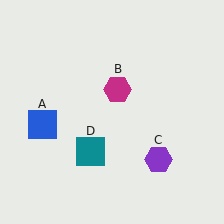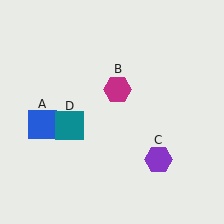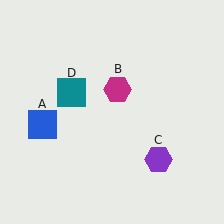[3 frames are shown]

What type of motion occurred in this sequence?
The teal square (object D) rotated clockwise around the center of the scene.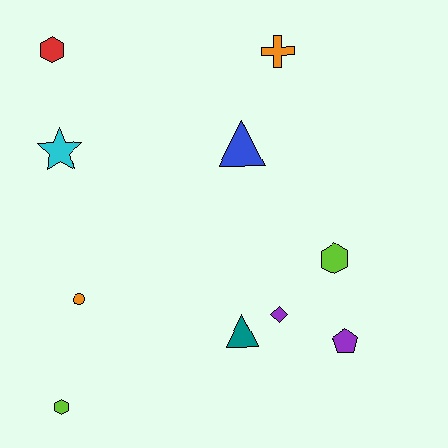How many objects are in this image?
There are 10 objects.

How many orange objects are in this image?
There are 2 orange objects.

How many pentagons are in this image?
There is 1 pentagon.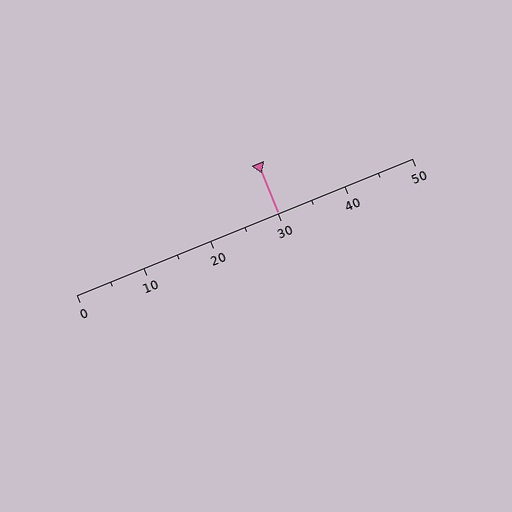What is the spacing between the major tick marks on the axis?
The major ticks are spaced 10 apart.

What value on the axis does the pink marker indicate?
The marker indicates approximately 30.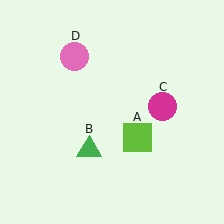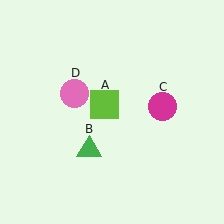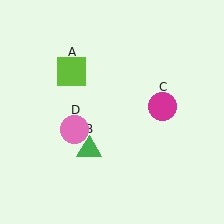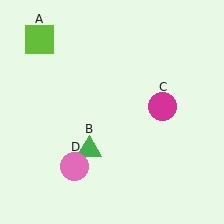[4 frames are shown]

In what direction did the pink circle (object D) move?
The pink circle (object D) moved down.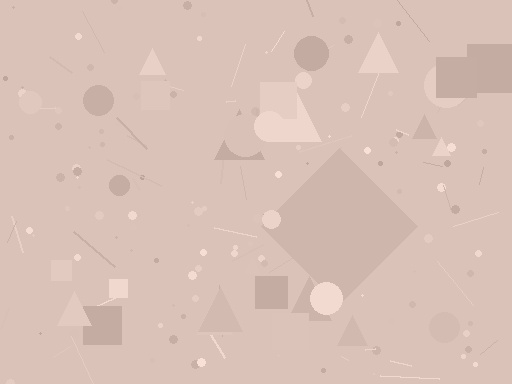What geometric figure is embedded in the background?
A diamond is embedded in the background.